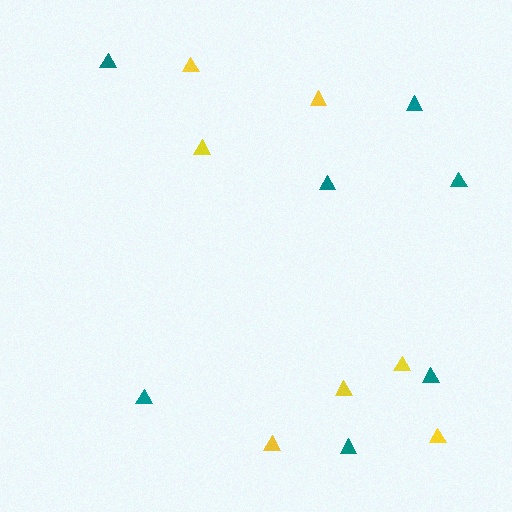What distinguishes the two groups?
There are 2 groups: one group of yellow triangles (7) and one group of teal triangles (7).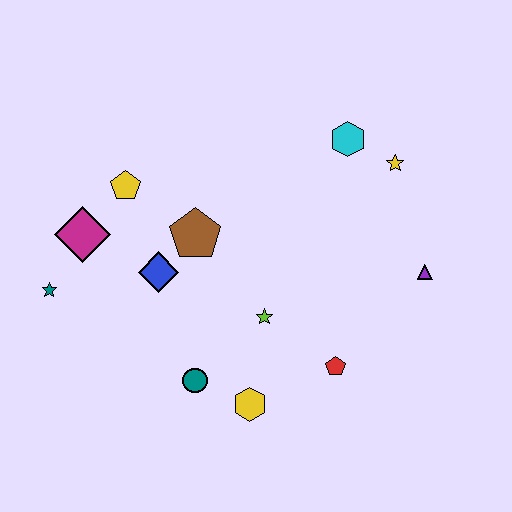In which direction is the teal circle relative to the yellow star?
The teal circle is below the yellow star.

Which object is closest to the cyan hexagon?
The yellow star is closest to the cyan hexagon.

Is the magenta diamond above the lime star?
Yes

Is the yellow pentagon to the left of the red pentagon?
Yes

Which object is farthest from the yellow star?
The teal star is farthest from the yellow star.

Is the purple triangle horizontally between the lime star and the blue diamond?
No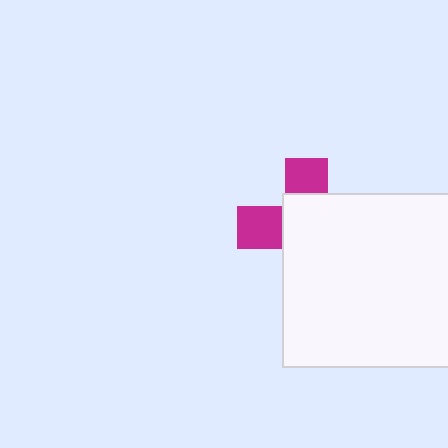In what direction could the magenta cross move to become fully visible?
The magenta cross could move toward the upper-left. That would shift it out from behind the white square entirely.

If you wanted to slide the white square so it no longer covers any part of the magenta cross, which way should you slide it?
Slide it toward the lower-right — that is the most direct way to separate the two shapes.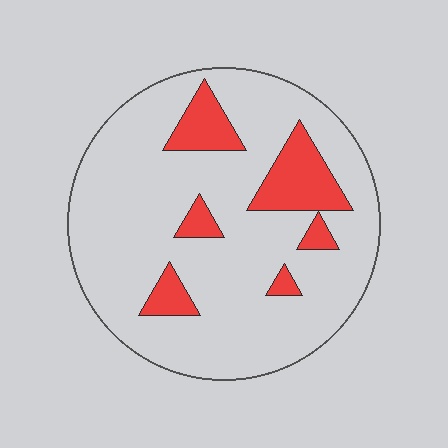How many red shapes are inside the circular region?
6.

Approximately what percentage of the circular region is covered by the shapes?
Approximately 15%.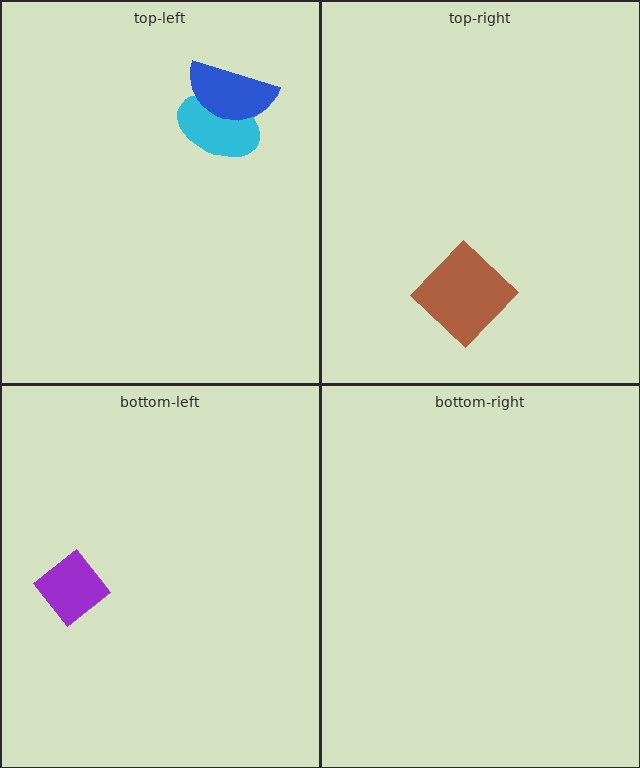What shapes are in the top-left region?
The cyan ellipse, the blue semicircle.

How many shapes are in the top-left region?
2.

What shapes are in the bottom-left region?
The purple diamond.